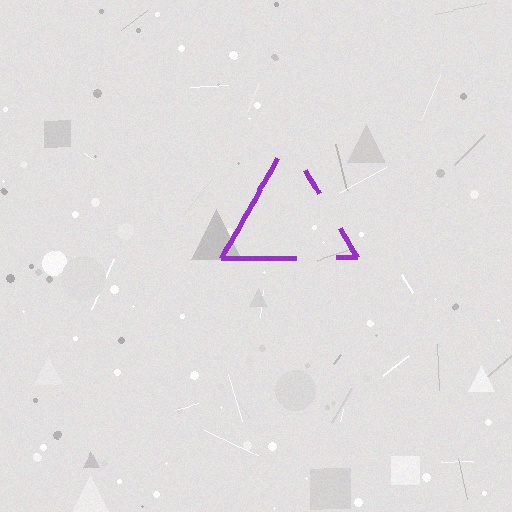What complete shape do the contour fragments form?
The contour fragments form a triangle.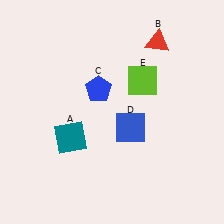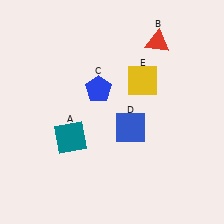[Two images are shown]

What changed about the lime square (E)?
In Image 1, E is lime. In Image 2, it changed to yellow.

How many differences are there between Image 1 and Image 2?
There is 1 difference between the two images.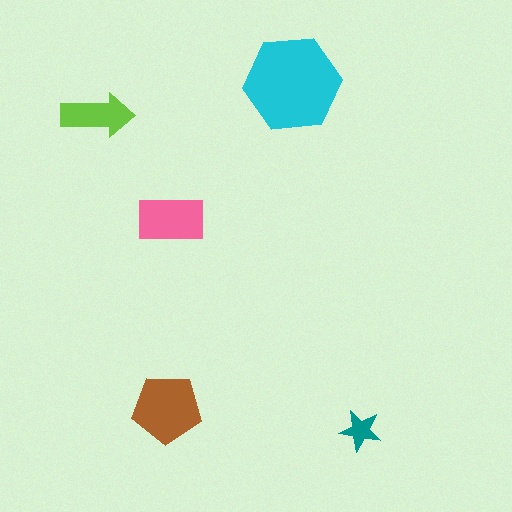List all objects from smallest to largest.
The teal star, the lime arrow, the pink rectangle, the brown pentagon, the cyan hexagon.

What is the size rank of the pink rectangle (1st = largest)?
3rd.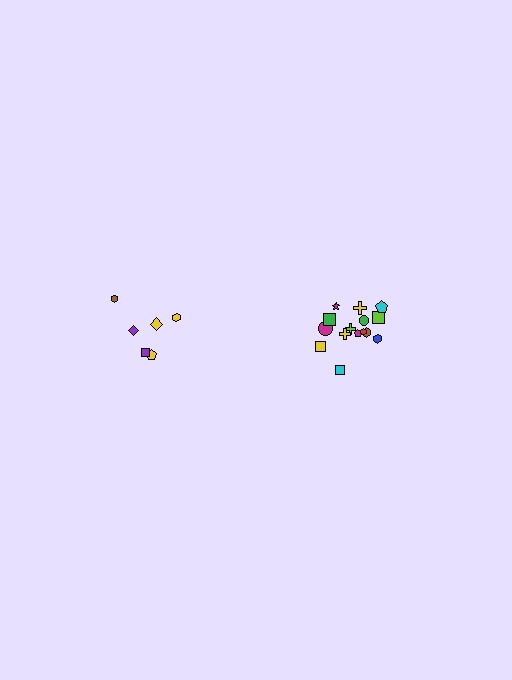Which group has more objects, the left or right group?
The right group.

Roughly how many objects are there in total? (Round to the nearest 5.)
Roughly 20 objects in total.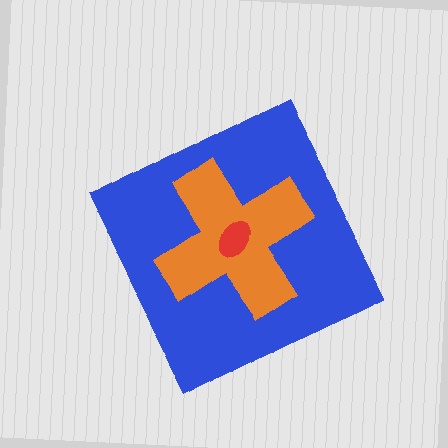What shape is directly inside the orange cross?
The red ellipse.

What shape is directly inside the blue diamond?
The orange cross.